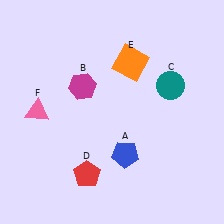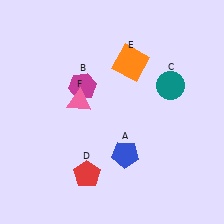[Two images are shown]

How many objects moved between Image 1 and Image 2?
1 object moved between the two images.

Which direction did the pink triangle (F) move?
The pink triangle (F) moved right.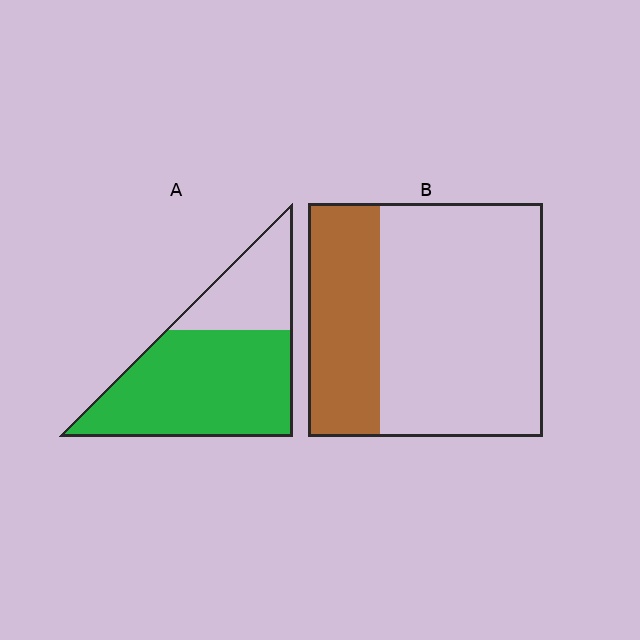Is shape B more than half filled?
No.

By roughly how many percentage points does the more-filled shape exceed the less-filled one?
By roughly 40 percentage points (A over B).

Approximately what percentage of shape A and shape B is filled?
A is approximately 70% and B is approximately 30%.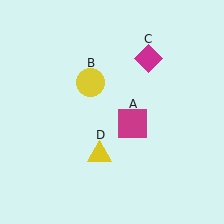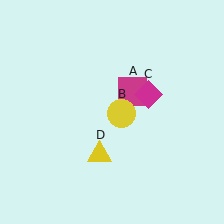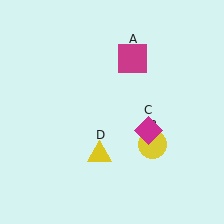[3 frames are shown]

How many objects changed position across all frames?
3 objects changed position: magenta square (object A), yellow circle (object B), magenta diamond (object C).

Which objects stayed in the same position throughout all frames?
Yellow triangle (object D) remained stationary.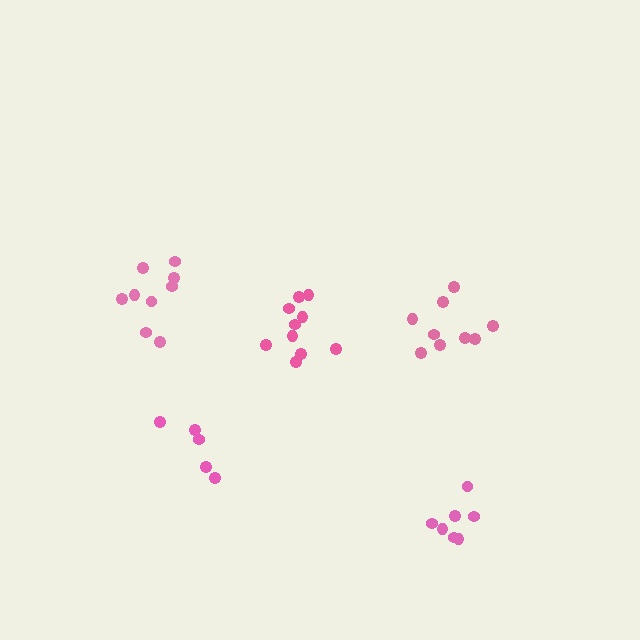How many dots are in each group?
Group 1: 10 dots, Group 2: 9 dots, Group 3: 7 dots, Group 4: 9 dots, Group 5: 5 dots (40 total).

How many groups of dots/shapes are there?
There are 5 groups.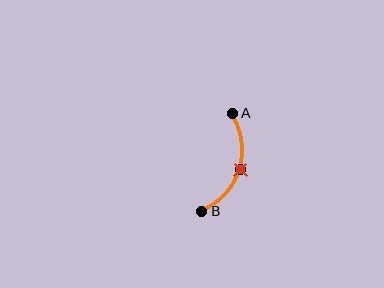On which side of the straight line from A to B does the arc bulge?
The arc bulges to the right of the straight line connecting A and B.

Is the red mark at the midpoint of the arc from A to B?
Yes. The red mark lies on the arc at equal arc-length from both A and B — it is the arc midpoint.